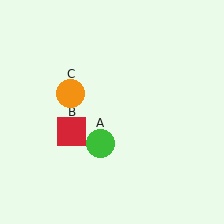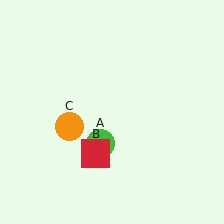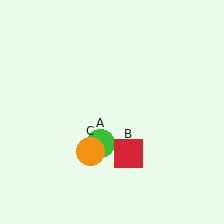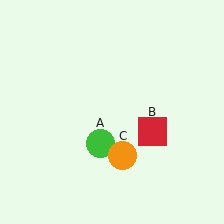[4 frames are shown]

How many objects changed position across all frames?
2 objects changed position: red square (object B), orange circle (object C).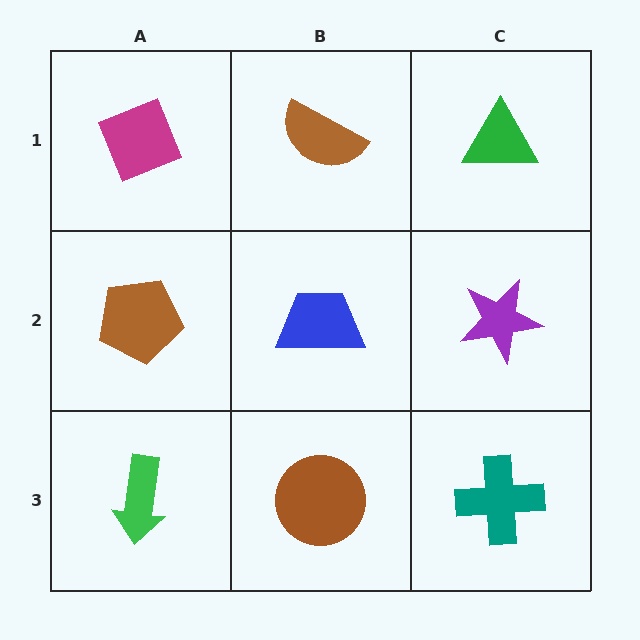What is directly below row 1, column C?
A purple star.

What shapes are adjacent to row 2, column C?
A green triangle (row 1, column C), a teal cross (row 3, column C), a blue trapezoid (row 2, column B).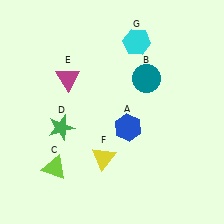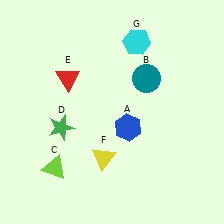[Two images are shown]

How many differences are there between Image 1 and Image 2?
There is 1 difference between the two images.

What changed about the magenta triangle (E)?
In Image 1, E is magenta. In Image 2, it changed to red.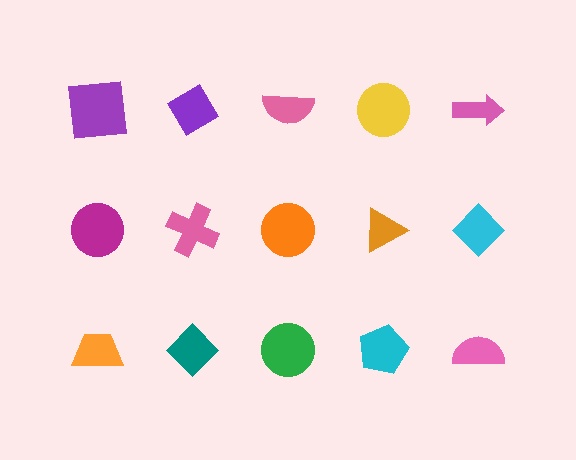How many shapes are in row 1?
5 shapes.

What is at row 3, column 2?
A teal diamond.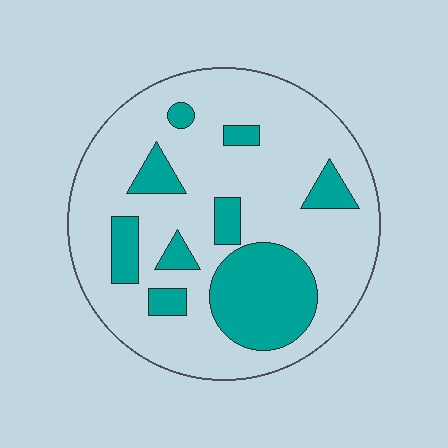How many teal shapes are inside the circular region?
9.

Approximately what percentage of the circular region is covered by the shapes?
Approximately 25%.